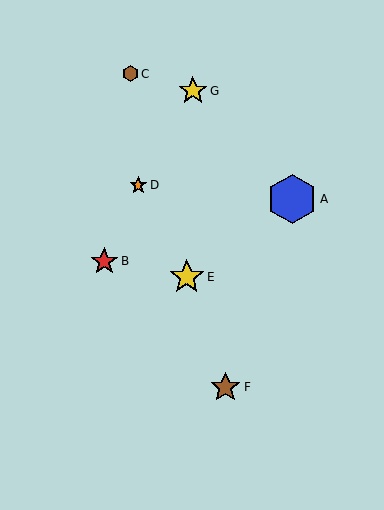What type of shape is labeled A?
Shape A is a blue hexagon.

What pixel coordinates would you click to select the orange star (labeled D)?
Click at (138, 185) to select the orange star D.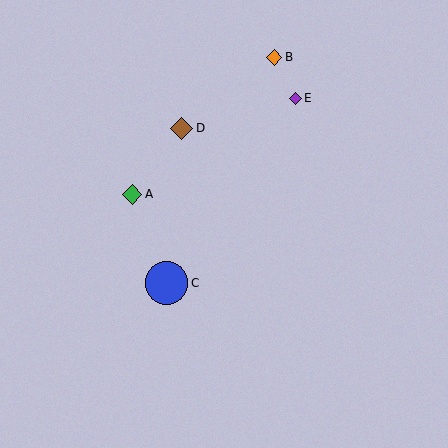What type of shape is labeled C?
Shape C is a blue circle.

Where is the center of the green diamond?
The center of the green diamond is at (132, 194).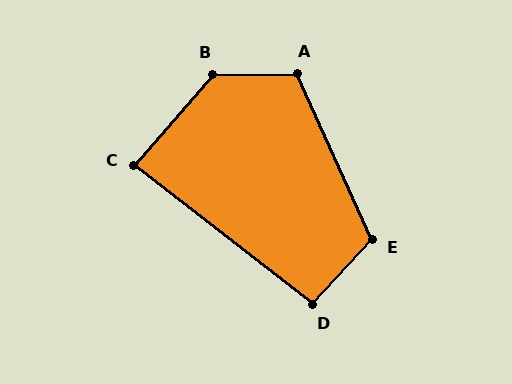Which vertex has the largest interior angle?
B, at approximately 132 degrees.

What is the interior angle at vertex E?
Approximately 113 degrees (obtuse).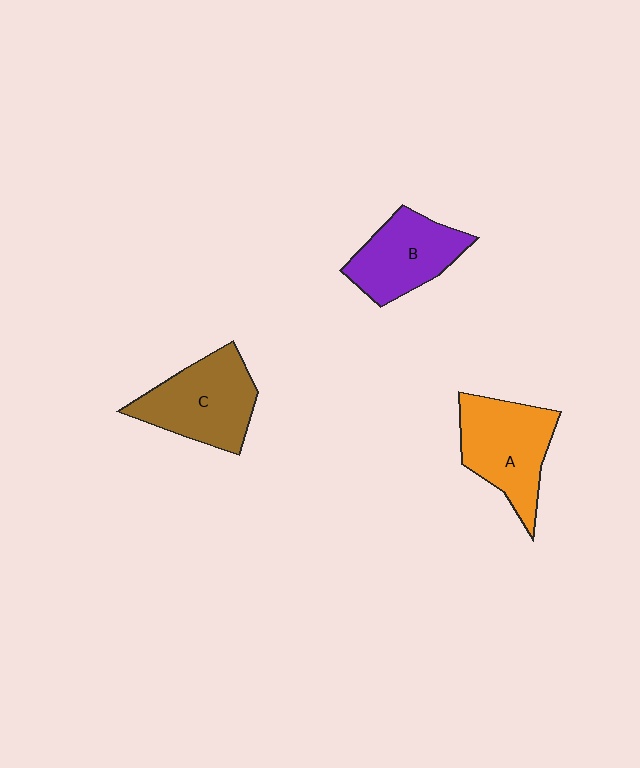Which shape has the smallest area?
Shape B (purple).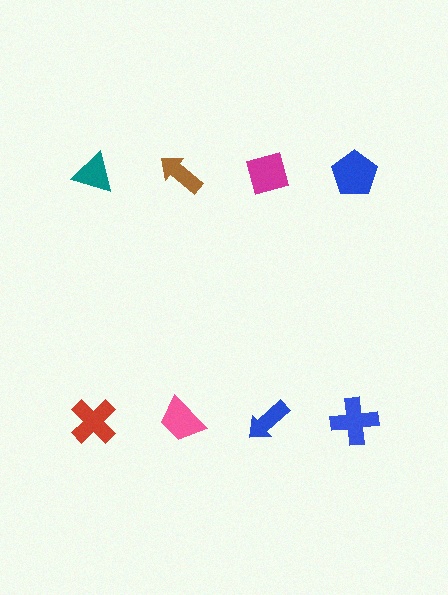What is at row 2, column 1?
A red cross.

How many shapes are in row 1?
4 shapes.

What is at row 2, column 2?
A pink trapezoid.